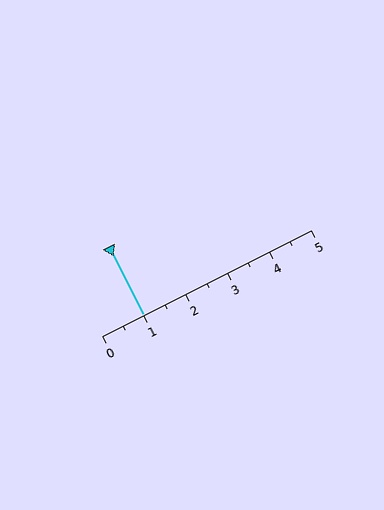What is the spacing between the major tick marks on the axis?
The major ticks are spaced 1 apart.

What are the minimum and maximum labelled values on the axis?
The axis runs from 0 to 5.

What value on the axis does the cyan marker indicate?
The marker indicates approximately 1.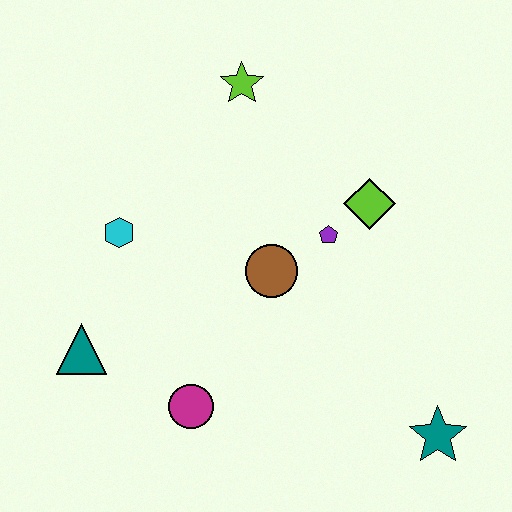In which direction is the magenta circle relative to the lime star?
The magenta circle is below the lime star.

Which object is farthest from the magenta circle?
The lime star is farthest from the magenta circle.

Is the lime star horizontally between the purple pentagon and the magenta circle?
Yes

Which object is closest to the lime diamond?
The purple pentagon is closest to the lime diamond.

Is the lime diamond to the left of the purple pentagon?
No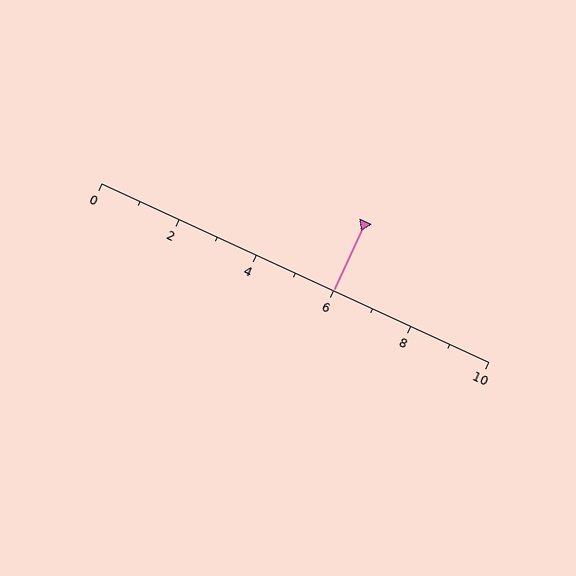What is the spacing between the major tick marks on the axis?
The major ticks are spaced 2 apart.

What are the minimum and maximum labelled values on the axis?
The axis runs from 0 to 10.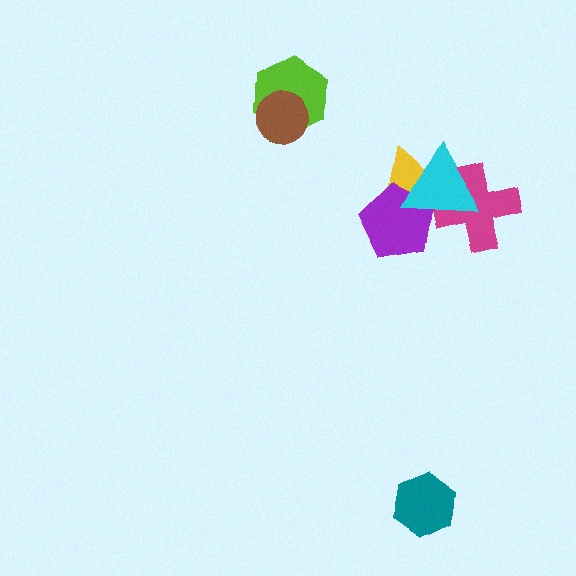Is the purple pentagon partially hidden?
Yes, it is partially covered by another shape.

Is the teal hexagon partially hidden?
No, no other shape covers it.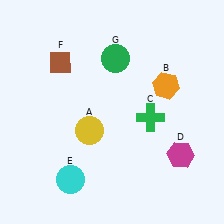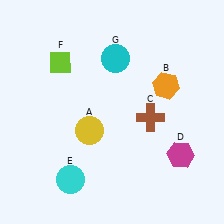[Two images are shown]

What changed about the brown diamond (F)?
In Image 1, F is brown. In Image 2, it changed to lime.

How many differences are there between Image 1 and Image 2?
There are 3 differences between the two images.